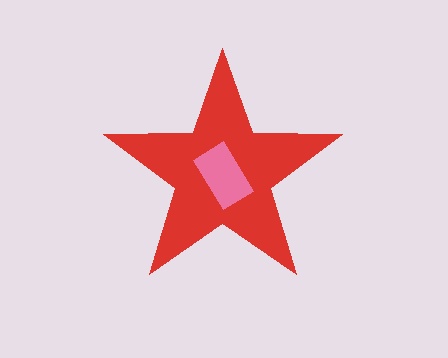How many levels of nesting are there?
2.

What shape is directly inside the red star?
The pink rectangle.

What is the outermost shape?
The red star.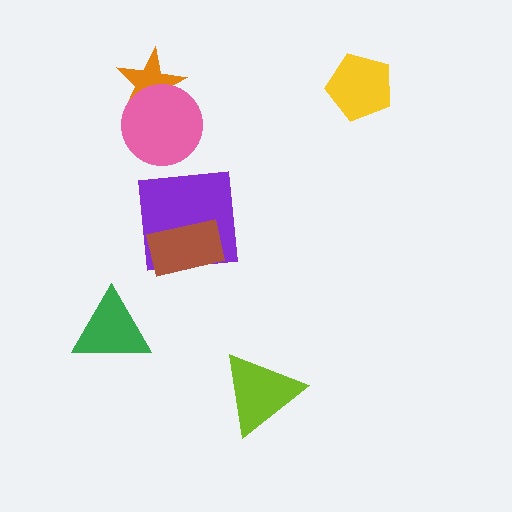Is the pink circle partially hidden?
No, no other shape covers it.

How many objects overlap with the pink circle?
1 object overlaps with the pink circle.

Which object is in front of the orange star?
The pink circle is in front of the orange star.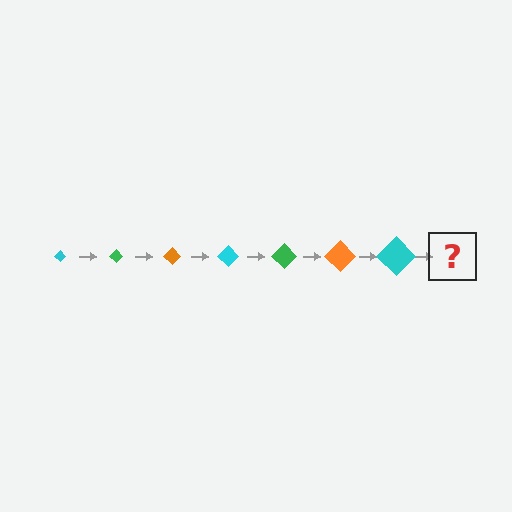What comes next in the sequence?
The next element should be a green diamond, larger than the previous one.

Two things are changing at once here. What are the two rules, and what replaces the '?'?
The two rules are that the diamond grows larger each step and the color cycles through cyan, green, and orange. The '?' should be a green diamond, larger than the previous one.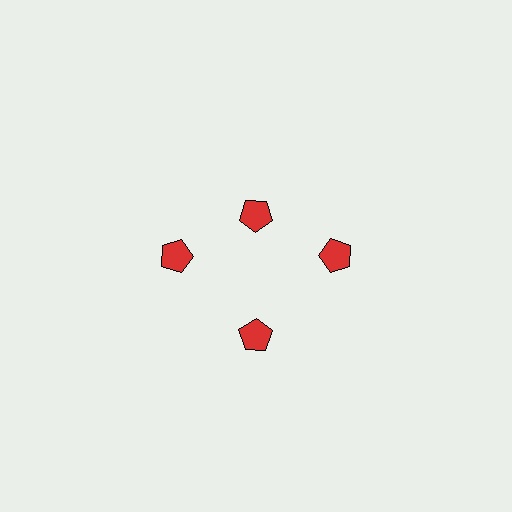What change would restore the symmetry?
The symmetry would be restored by moving it outward, back onto the ring so that all 4 pentagons sit at equal angles and equal distance from the center.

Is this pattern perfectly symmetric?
No. The 4 red pentagons are arranged in a ring, but one element near the 12 o'clock position is pulled inward toward the center, breaking the 4-fold rotational symmetry.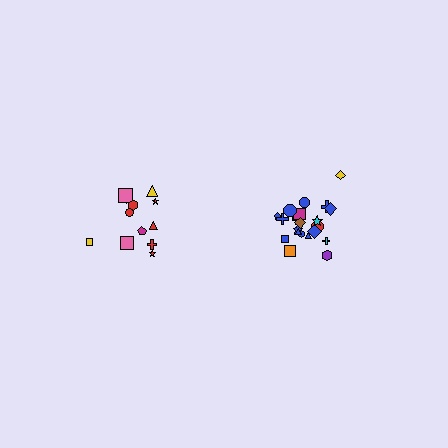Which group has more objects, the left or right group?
The right group.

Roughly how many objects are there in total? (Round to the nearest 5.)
Roughly 35 objects in total.